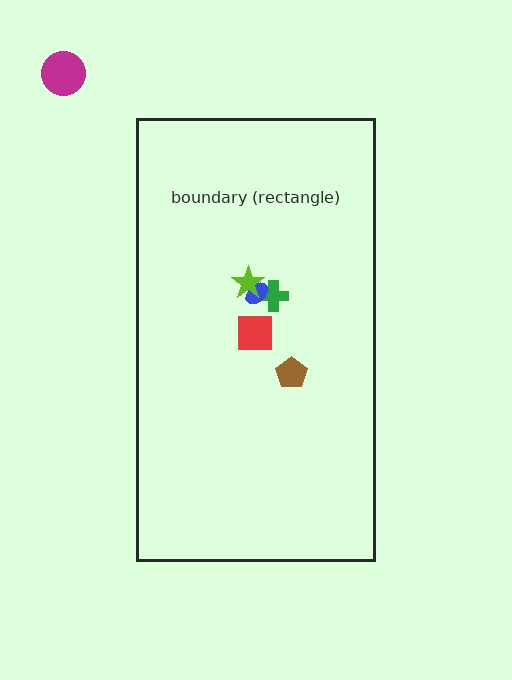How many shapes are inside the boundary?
5 inside, 1 outside.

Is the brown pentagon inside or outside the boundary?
Inside.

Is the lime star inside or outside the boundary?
Inside.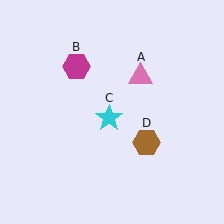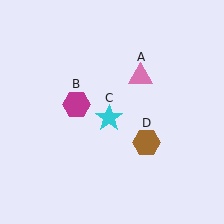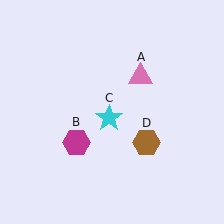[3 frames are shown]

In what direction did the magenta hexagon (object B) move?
The magenta hexagon (object B) moved down.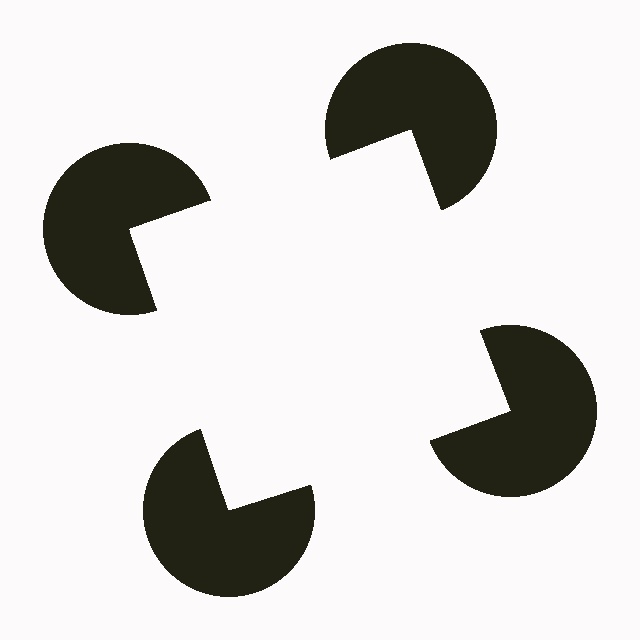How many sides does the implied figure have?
4 sides.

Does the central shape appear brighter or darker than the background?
It typically appears slightly brighter than the background, even though no actual brightness change is drawn.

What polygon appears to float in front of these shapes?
An illusory square — its edges are inferred from the aligned wedge cuts in the pac-man discs, not physically drawn.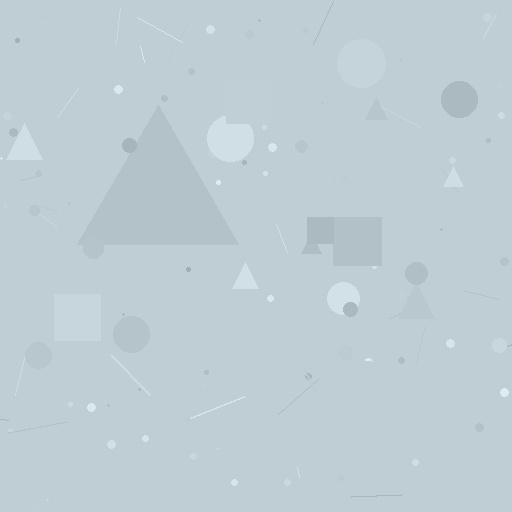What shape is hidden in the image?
A triangle is hidden in the image.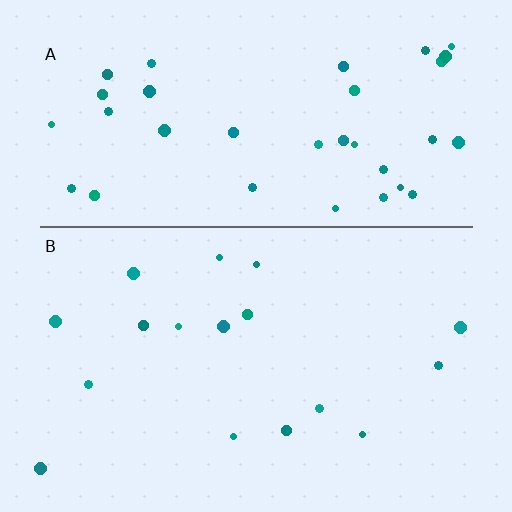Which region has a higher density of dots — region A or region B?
A (the top).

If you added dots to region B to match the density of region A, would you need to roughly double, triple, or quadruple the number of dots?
Approximately double.